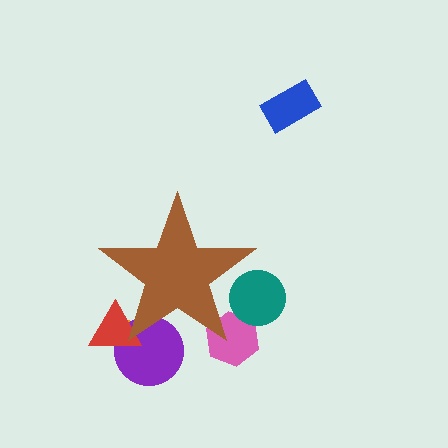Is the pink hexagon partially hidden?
Yes, the pink hexagon is partially hidden behind the brown star.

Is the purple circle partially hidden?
Yes, the purple circle is partially hidden behind the brown star.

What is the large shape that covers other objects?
A brown star.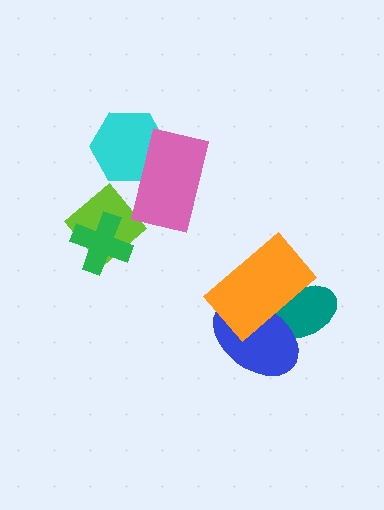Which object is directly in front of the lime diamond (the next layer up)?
The pink rectangle is directly in front of the lime diamond.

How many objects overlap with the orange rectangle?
2 objects overlap with the orange rectangle.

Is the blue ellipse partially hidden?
Yes, it is partially covered by another shape.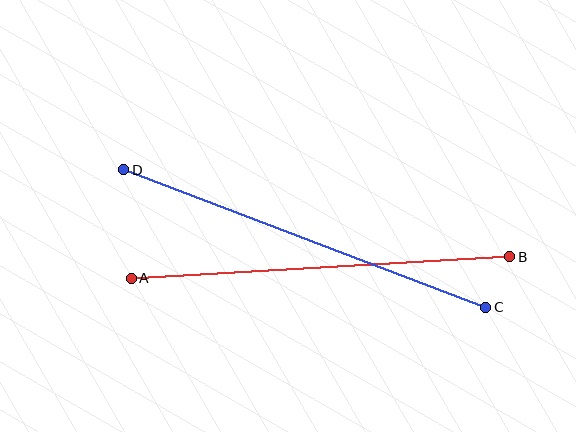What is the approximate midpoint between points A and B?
The midpoint is at approximately (320, 267) pixels.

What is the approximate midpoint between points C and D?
The midpoint is at approximately (305, 238) pixels.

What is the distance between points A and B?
The distance is approximately 379 pixels.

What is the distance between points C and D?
The distance is approximately 388 pixels.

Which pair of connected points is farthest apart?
Points C and D are farthest apart.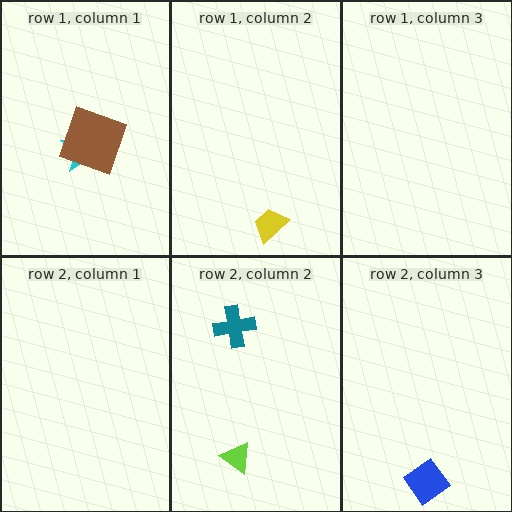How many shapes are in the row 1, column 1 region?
2.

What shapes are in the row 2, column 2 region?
The lime triangle, the teal cross.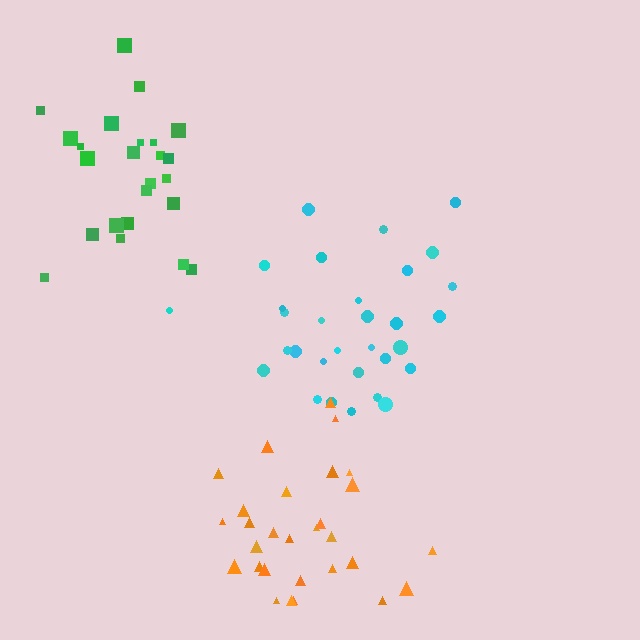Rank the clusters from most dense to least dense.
orange, cyan, green.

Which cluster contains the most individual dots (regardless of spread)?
Cyan (31).